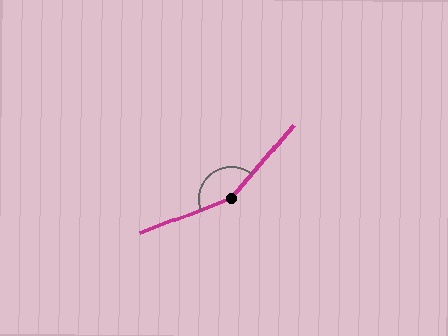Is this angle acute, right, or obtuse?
It is obtuse.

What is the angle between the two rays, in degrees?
Approximately 152 degrees.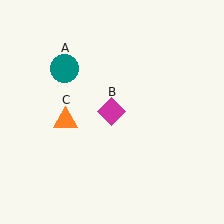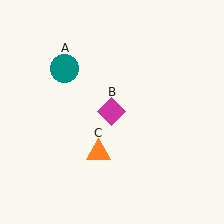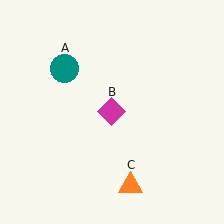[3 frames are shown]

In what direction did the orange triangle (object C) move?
The orange triangle (object C) moved down and to the right.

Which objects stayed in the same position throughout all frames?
Teal circle (object A) and magenta diamond (object B) remained stationary.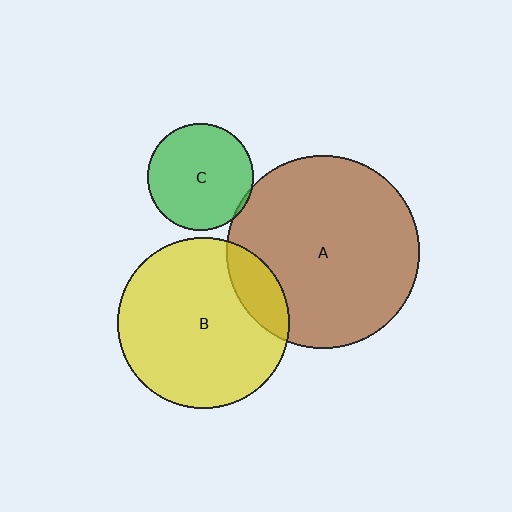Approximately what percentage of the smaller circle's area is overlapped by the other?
Approximately 5%.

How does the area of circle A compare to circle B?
Approximately 1.3 times.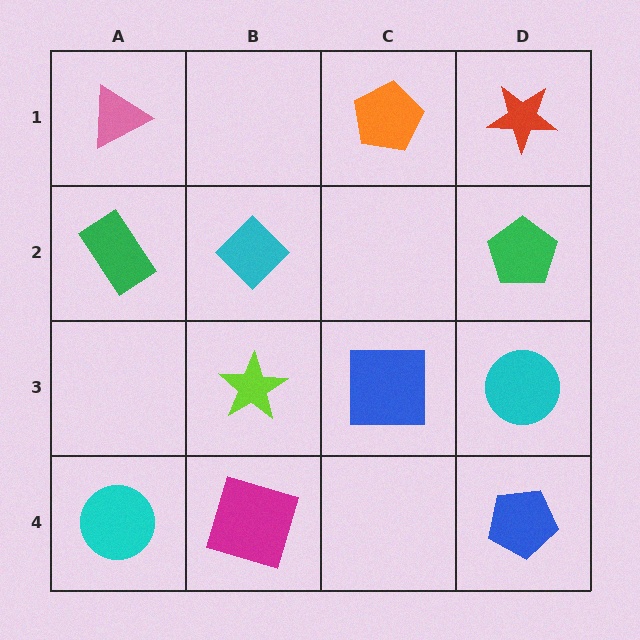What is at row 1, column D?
A red star.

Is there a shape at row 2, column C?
No, that cell is empty.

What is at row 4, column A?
A cyan circle.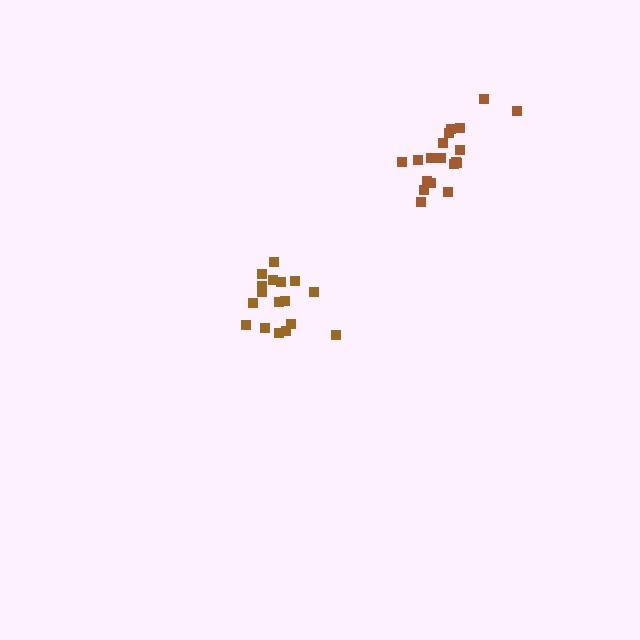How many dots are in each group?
Group 1: 19 dots, Group 2: 17 dots (36 total).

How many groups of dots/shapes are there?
There are 2 groups.